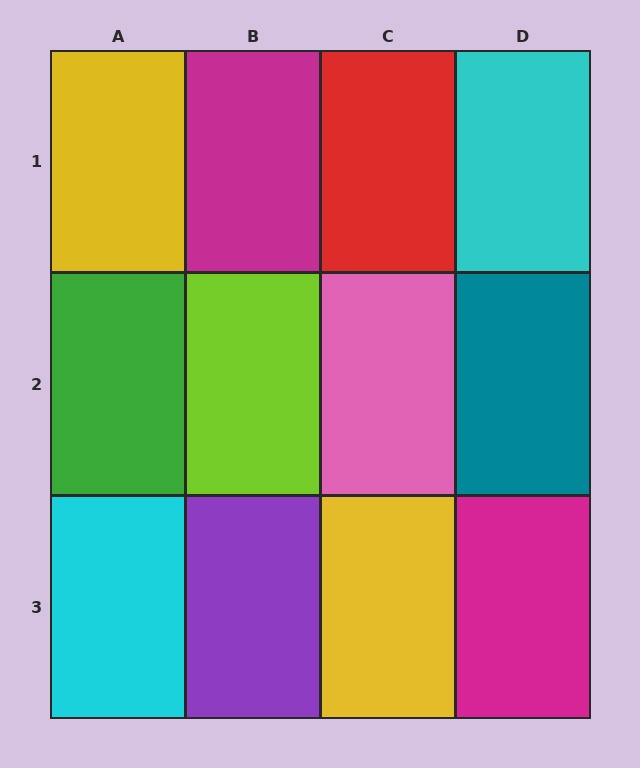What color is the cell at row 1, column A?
Yellow.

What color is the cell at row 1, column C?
Red.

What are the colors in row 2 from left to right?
Green, lime, pink, teal.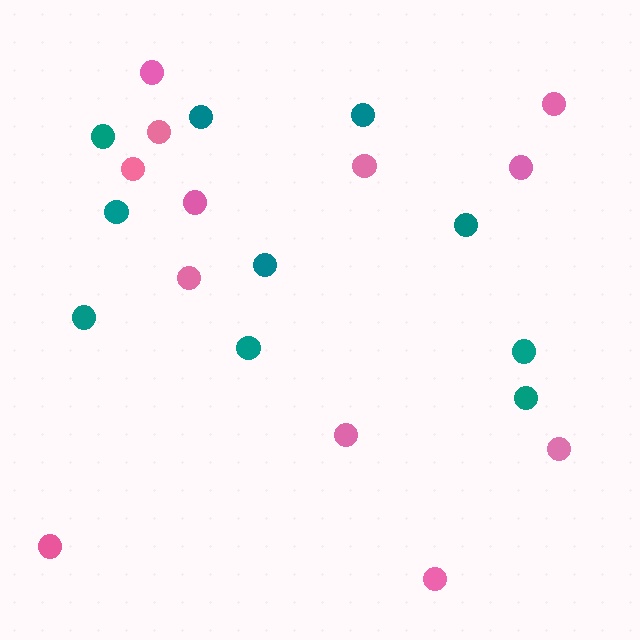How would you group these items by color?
There are 2 groups: one group of teal circles (10) and one group of pink circles (12).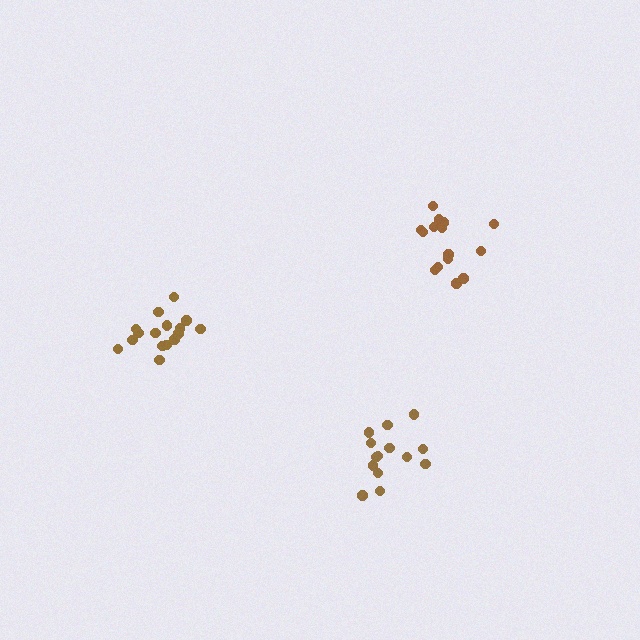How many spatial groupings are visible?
There are 3 spatial groupings.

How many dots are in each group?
Group 1: 15 dots, Group 2: 14 dots, Group 3: 16 dots (45 total).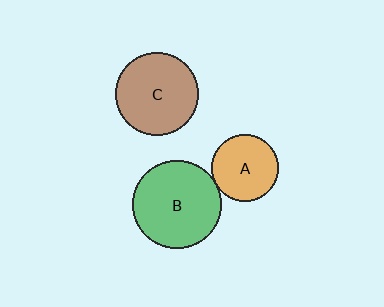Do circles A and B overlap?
Yes.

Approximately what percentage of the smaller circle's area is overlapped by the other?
Approximately 5%.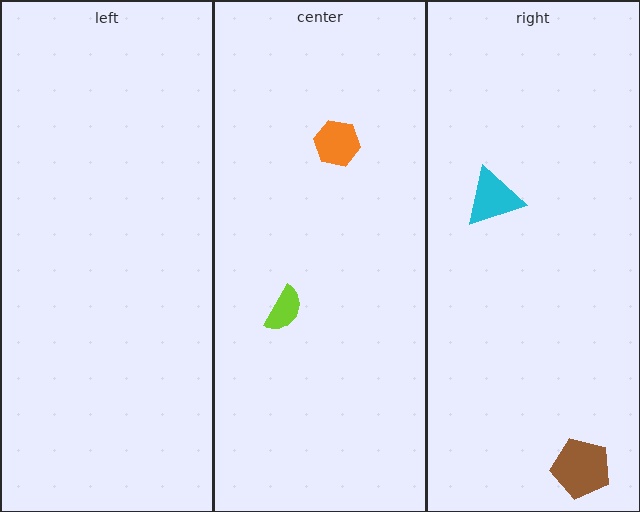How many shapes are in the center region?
2.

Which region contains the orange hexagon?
The center region.